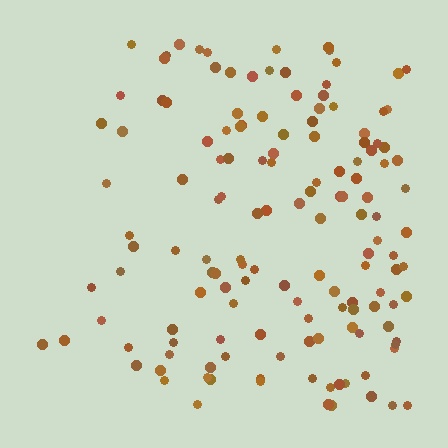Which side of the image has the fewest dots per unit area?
The left.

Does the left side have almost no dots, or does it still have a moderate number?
Still a moderate number, just noticeably fewer than the right.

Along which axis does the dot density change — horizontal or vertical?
Horizontal.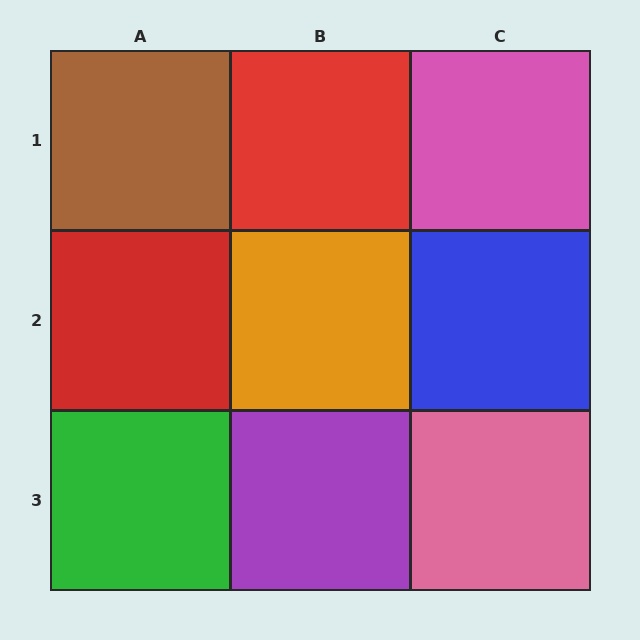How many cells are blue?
1 cell is blue.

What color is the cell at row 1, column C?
Pink.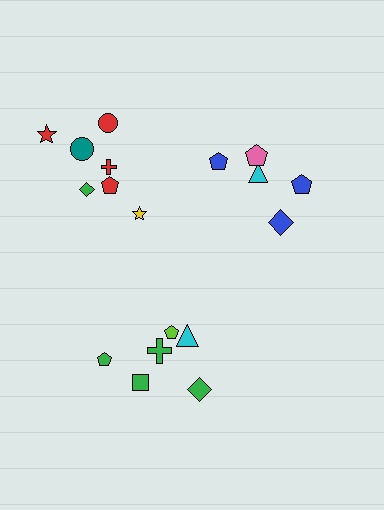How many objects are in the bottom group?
There are 6 objects.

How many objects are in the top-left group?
There are 7 objects.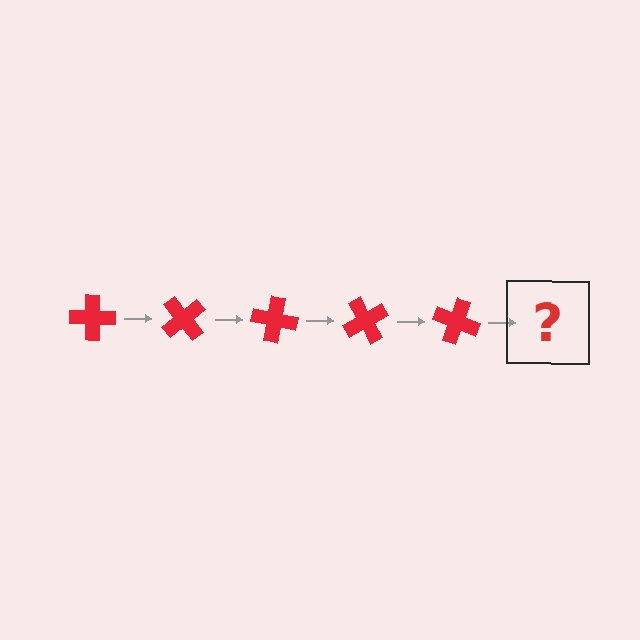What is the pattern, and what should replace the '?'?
The pattern is that the cross rotates 50 degrees each step. The '?' should be a red cross rotated 250 degrees.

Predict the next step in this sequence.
The next step is a red cross rotated 250 degrees.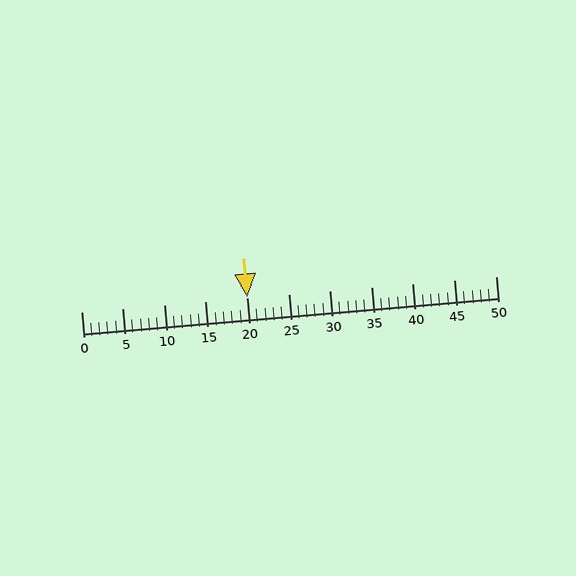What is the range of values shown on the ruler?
The ruler shows values from 0 to 50.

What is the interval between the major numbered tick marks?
The major tick marks are spaced 5 units apart.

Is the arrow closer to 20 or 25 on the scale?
The arrow is closer to 20.